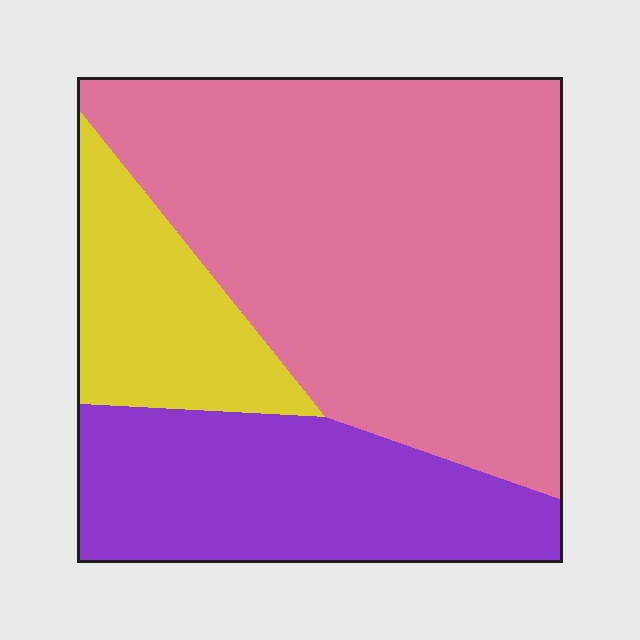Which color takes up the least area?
Yellow, at roughly 15%.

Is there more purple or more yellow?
Purple.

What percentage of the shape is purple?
Purple covers about 25% of the shape.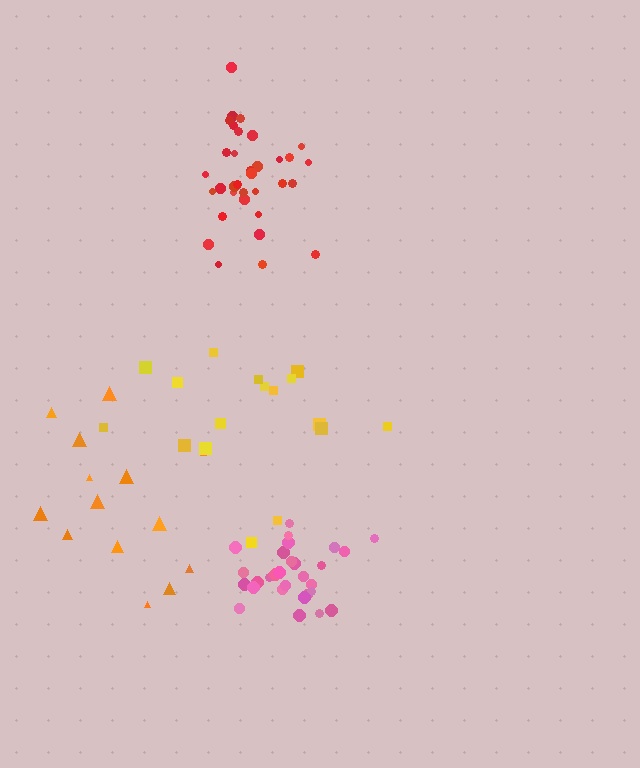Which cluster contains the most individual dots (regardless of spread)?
Red (34).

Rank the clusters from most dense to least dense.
pink, red, yellow, orange.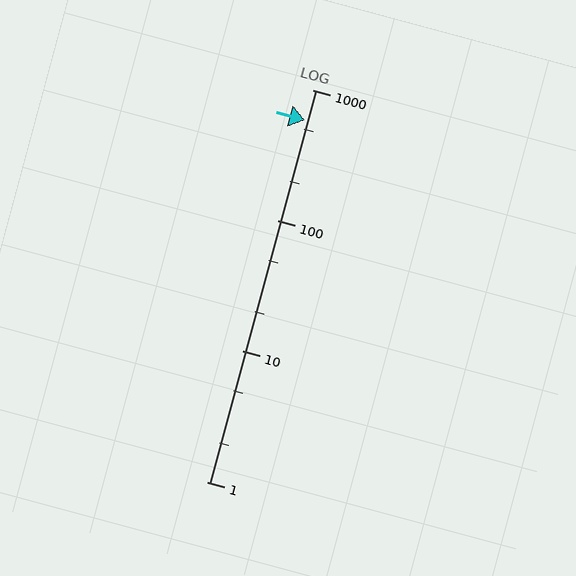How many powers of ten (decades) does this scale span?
The scale spans 3 decades, from 1 to 1000.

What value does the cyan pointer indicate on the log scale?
The pointer indicates approximately 590.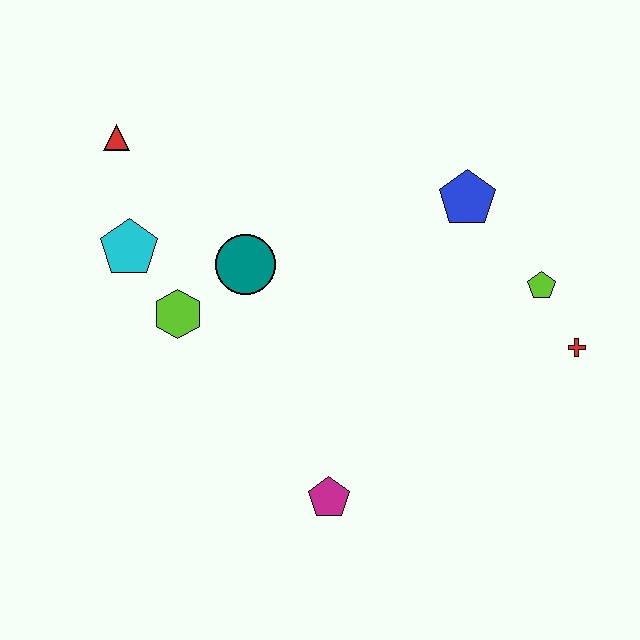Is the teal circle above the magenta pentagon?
Yes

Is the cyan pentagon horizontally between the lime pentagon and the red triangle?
Yes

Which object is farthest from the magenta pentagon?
The red triangle is farthest from the magenta pentagon.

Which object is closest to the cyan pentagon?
The lime hexagon is closest to the cyan pentagon.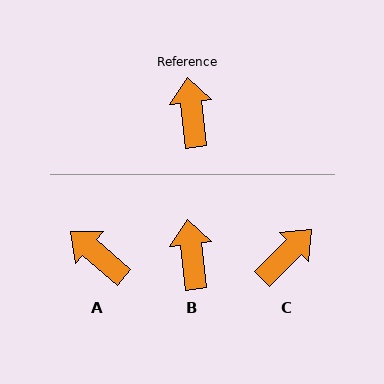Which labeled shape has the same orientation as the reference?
B.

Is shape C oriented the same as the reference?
No, it is off by about 52 degrees.